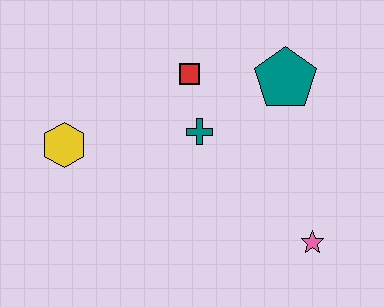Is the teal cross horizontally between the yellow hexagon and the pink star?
Yes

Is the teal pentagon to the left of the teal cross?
No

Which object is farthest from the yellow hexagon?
The pink star is farthest from the yellow hexagon.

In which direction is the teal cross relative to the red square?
The teal cross is below the red square.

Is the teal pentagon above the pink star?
Yes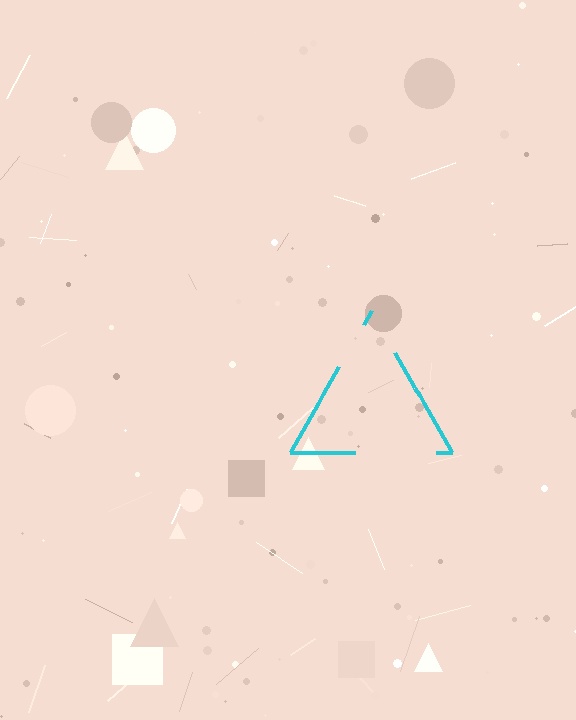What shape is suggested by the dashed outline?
The dashed outline suggests a triangle.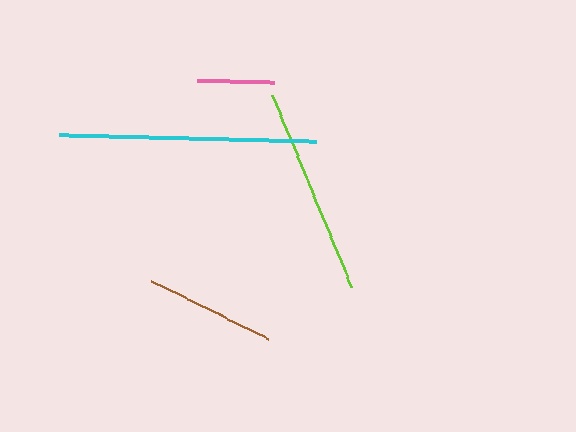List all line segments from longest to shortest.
From longest to shortest: cyan, lime, brown, pink.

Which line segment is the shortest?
The pink line is the shortest at approximately 77 pixels.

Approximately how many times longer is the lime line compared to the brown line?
The lime line is approximately 1.6 times the length of the brown line.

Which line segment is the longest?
The cyan line is the longest at approximately 257 pixels.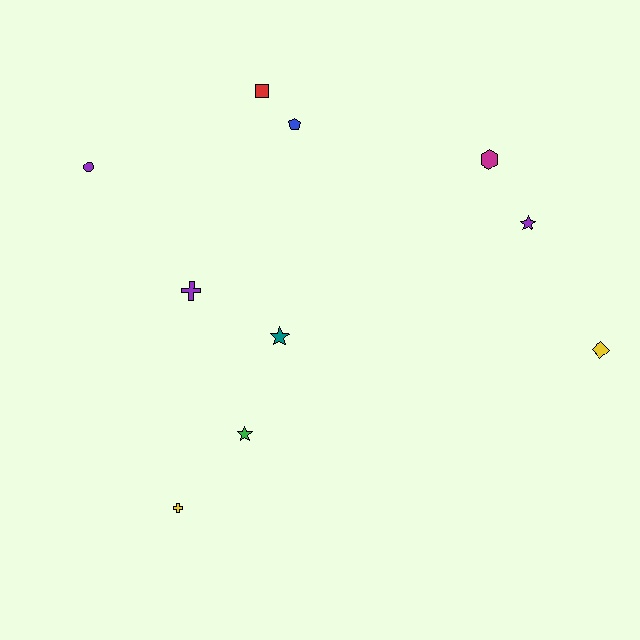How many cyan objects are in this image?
There are no cyan objects.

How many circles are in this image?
There is 1 circle.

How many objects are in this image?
There are 10 objects.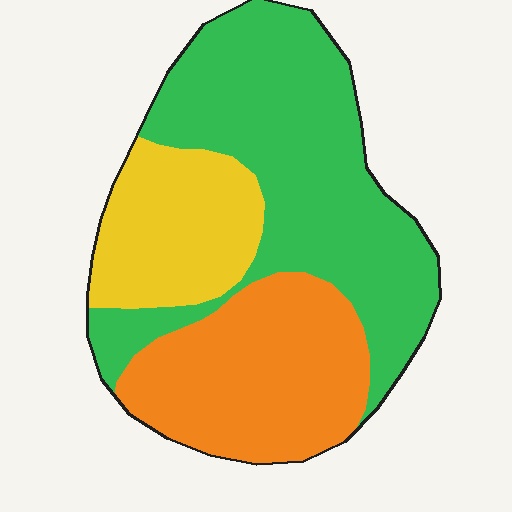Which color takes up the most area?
Green, at roughly 50%.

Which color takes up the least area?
Yellow, at roughly 20%.